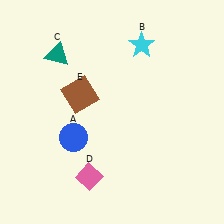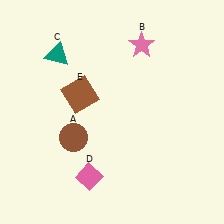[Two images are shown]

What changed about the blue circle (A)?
In Image 1, A is blue. In Image 2, it changed to brown.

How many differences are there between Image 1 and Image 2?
There are 2 differences between the two images.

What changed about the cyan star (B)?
In Image 1, B is cyan. In Image 2, it changed to pink.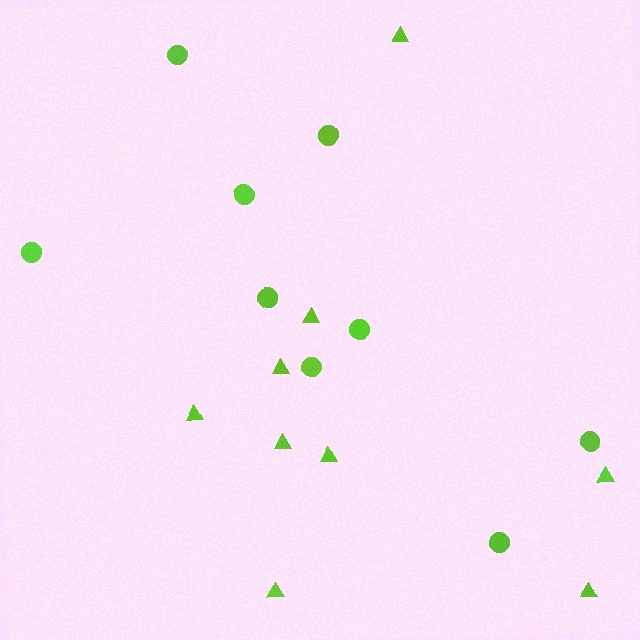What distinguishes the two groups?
There are 2 groups: one group of triangles (9) and one group of circles (9).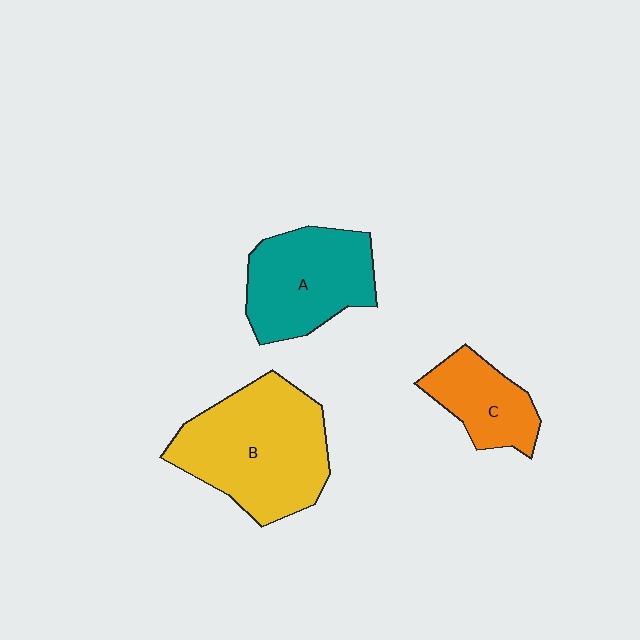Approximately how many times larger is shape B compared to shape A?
Approximately 1.4 times.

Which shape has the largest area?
Shape B (yellow).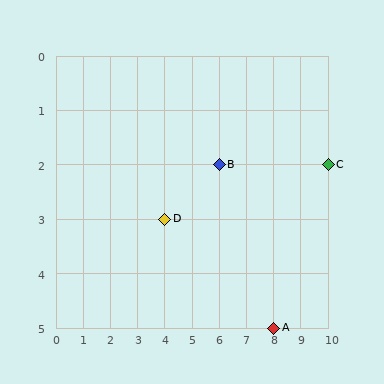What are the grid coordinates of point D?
Point D is at grid coordinates (4, 3).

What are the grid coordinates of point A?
Point A is at grid coordinates (8, 5).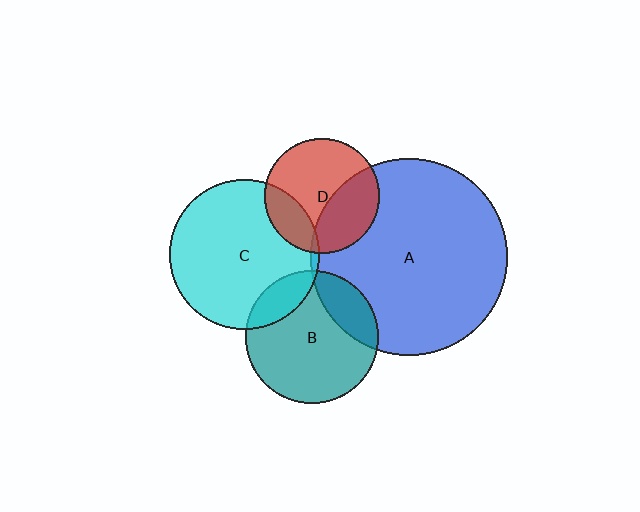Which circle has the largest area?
Circle A (blue).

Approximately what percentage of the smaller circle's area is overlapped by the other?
Approximately 20%.